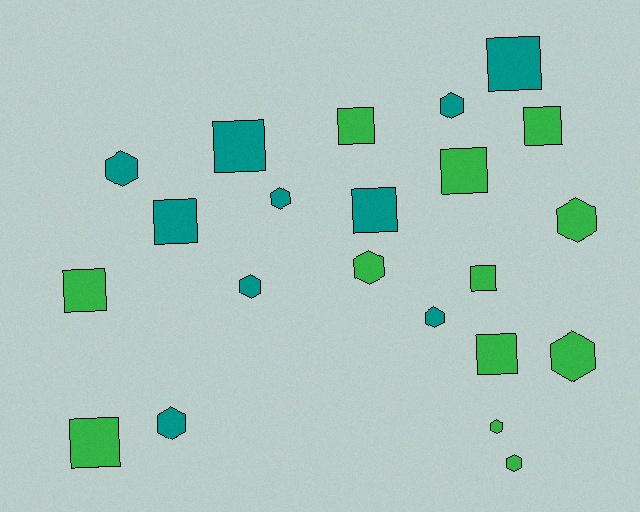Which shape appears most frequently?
Square, with 11 objects.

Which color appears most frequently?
Green, with 12 objects.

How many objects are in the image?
There are 22 objects.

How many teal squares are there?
There are 4 teal squares.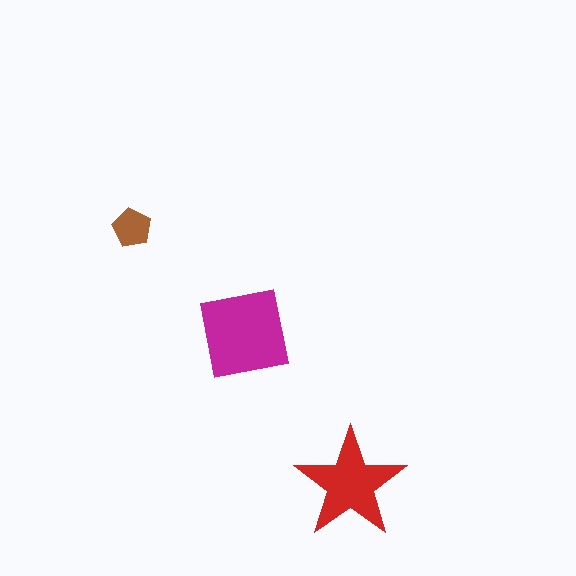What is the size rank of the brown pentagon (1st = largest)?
3rd.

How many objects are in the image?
There are 3 objects in the image.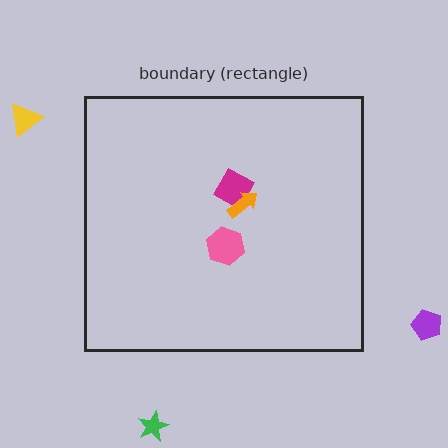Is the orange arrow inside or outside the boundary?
Inside.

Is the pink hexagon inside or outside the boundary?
Inside.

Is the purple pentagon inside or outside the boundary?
Outside.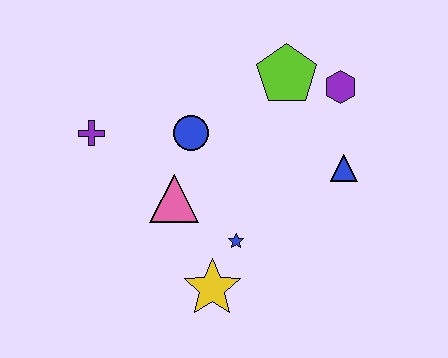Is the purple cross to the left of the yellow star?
Yes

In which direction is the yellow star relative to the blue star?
The yellow star is below the blue star.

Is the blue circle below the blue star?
No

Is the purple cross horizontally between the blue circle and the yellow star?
No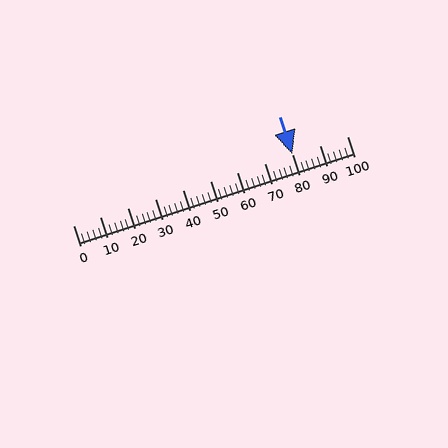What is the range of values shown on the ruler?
The ruler shows values from 0 to 100.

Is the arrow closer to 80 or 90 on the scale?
The arrow is closer to 80.